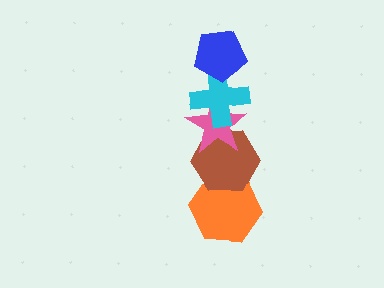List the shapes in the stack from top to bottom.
From top to bottom: the blue pentagon, the cyan cross, the pink star, the brown hexagon, the orange hexagon.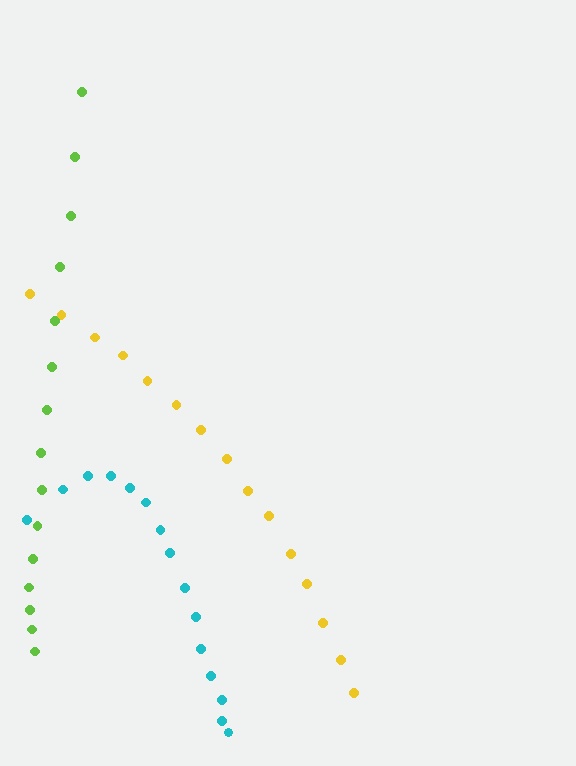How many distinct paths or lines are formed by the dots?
There are 3 distinct paths.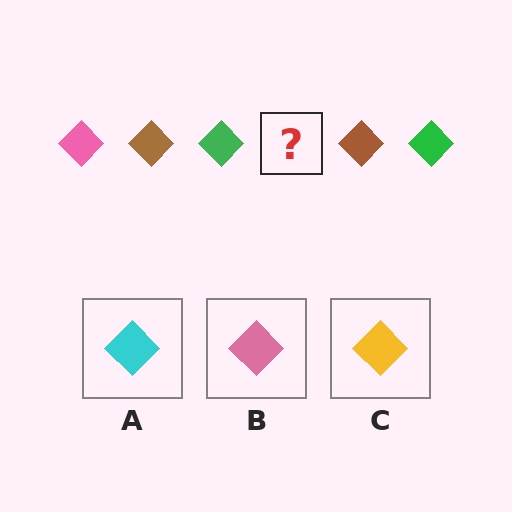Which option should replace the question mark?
Option B.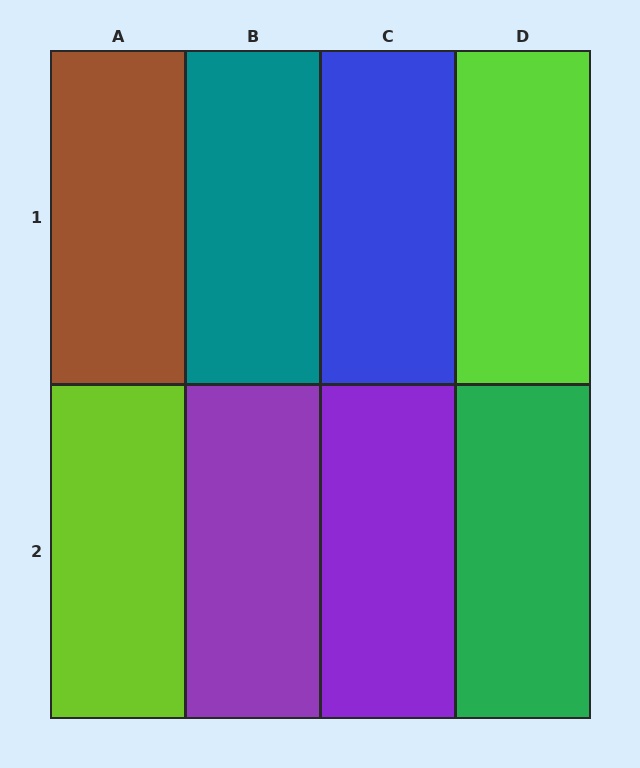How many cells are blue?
1 cell is blue.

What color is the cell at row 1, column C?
Blue.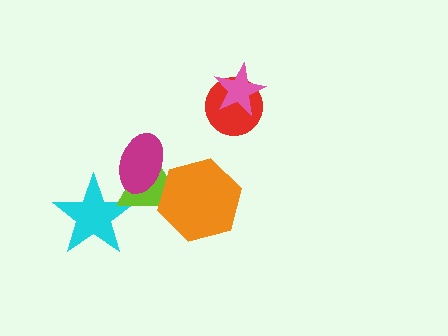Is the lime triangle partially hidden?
Yes, it is partially covered by another shape.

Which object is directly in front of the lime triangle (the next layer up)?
The orange hexagon is directly in front of the lime triangle.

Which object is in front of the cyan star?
The lime triangle is in front of the cyan star.